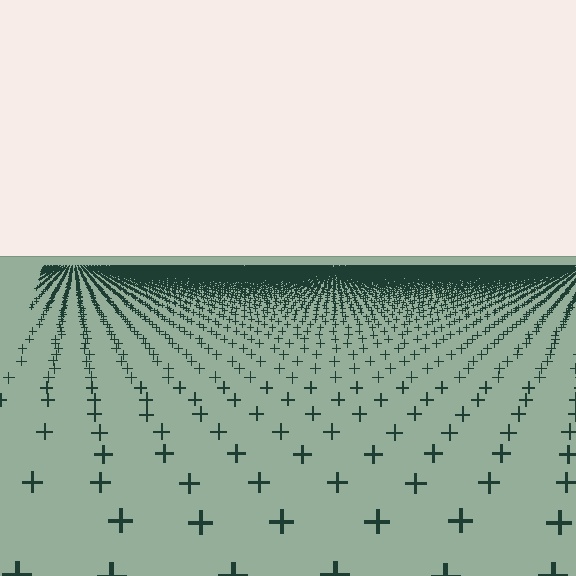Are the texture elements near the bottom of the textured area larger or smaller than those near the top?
Larger. Near the bottom, elements are closer to the viewer and appear at a bigger on-screen size.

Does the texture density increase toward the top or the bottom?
Density increases toward the top.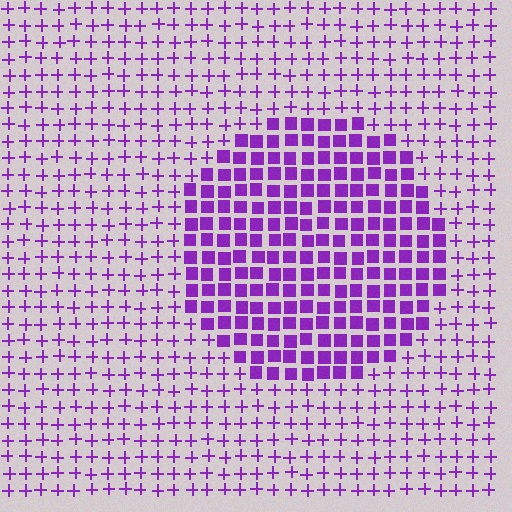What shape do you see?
I see a circle.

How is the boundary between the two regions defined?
The boundary is defined by a change in element shape: squares inside vs. plus signs outside. All elements share the same color and spacing.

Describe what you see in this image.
The image is filled with small purple elements arranged in a uniform grid. A circle-shaped region contains squares, while the surrounding area contains plus signs. The boundary is defined purely by the change in element shape.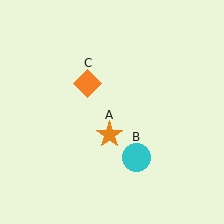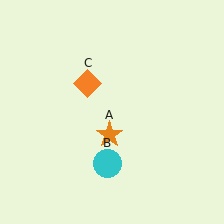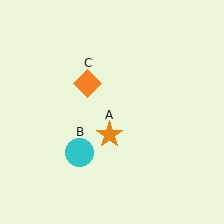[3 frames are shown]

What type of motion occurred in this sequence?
The cyan circle (object B) rotated clockwise around the center of the scene.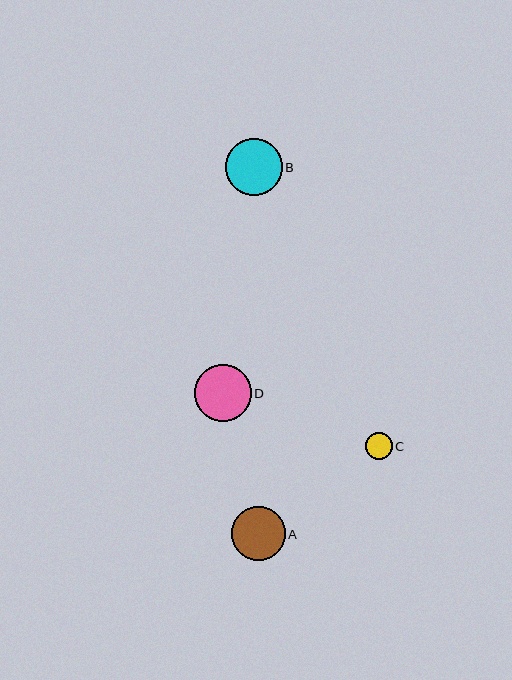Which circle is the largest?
Circle D is the largest with a size of approximately 57 pixels.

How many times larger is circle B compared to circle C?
Circle B is approximately 2.1 times the size of circle C.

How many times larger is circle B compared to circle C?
Circle B is approximately 2.1 times the size of circle C.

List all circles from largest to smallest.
From largest to smallest: D, B, A, C.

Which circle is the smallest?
Circle C is the smallest with a size of approximately 27 pixels.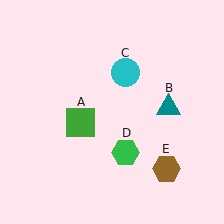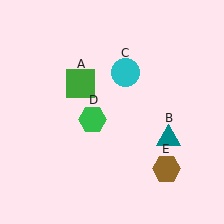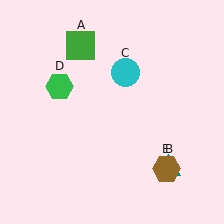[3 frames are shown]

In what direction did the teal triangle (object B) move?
The teal triangle (object B) moved down.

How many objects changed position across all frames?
3 objects changed position: green square (object A), teal triangle (object B), green hexagon (object D).